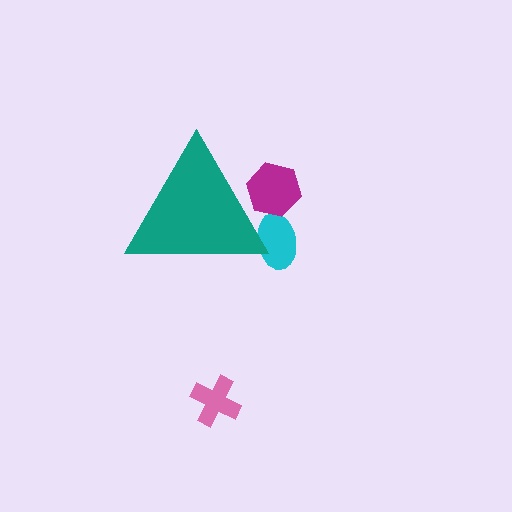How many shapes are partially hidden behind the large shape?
2 shapes are partially hidden.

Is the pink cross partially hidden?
No, the pink cross is fully visible.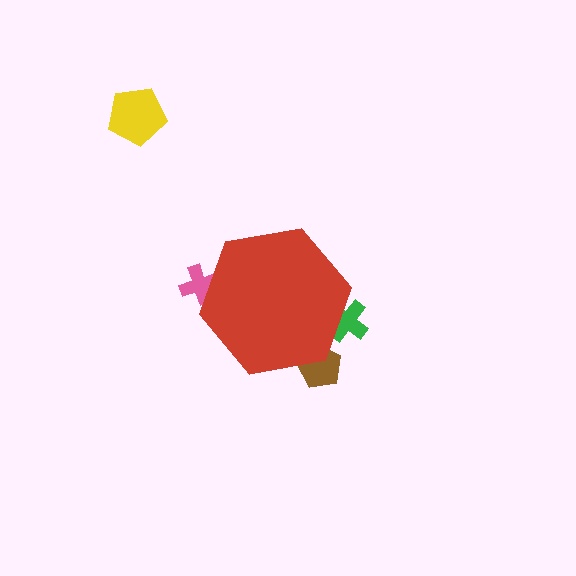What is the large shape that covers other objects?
A red hexagon.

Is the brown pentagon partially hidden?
Yes, the brown pentagon is partially hidden behind the red hexagon.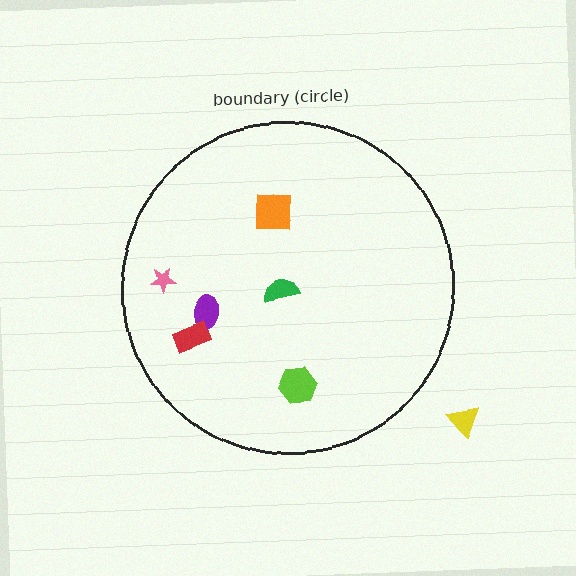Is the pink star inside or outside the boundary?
Inside.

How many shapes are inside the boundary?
6 inside, 1 outside.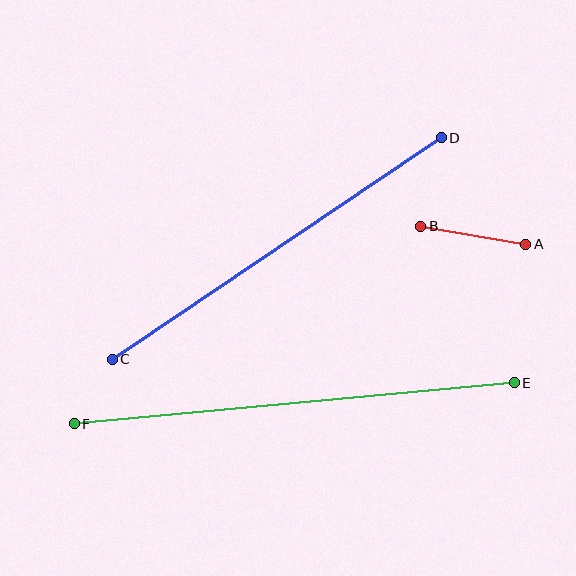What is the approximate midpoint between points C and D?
The midpoint is at approximately (277, 249) pixels.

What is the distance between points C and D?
The distance is approximately 397 pixels.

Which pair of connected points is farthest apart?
Points E and F are farthest apart.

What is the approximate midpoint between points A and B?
The midpoint is at approximately (473, 235) pixels.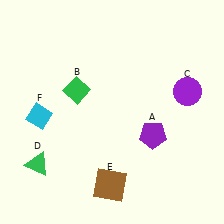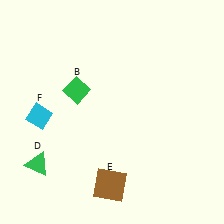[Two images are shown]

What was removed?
The purple circle (C), the purple pentagon (A) were removed in Image 2.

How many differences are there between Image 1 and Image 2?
There are 2 differences between the two images.